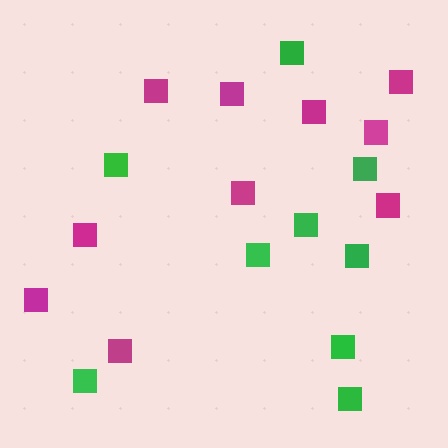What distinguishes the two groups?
There are 2 groups: one group of magenta squares (10) and one group of green squares (9).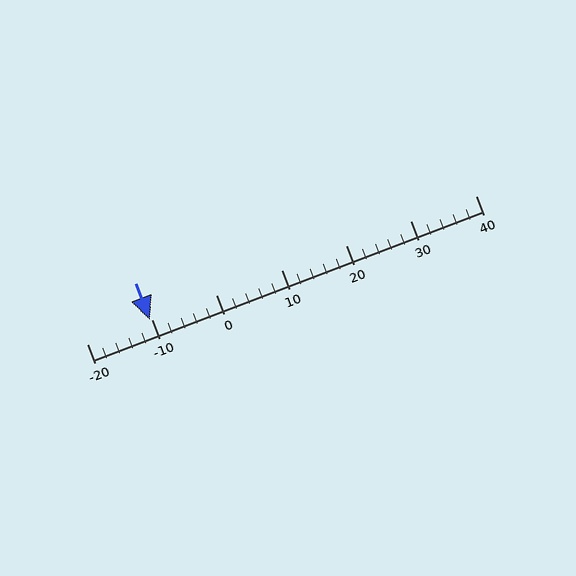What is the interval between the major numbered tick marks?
The major tick marks are spaced 10 units apart.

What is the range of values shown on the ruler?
The ruler shows values from -20 to 40.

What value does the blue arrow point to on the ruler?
The blue arrow points to approximately -10.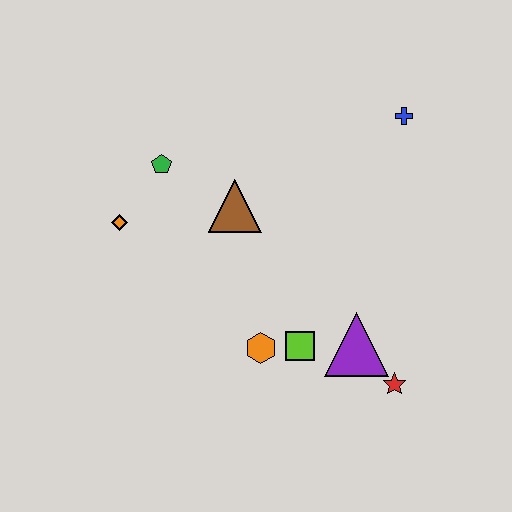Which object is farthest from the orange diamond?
The red star is farthest from the orange diamond.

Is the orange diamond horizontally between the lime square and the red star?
No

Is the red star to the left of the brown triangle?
No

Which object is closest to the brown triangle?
The green pentagon is closest to the brown triangle.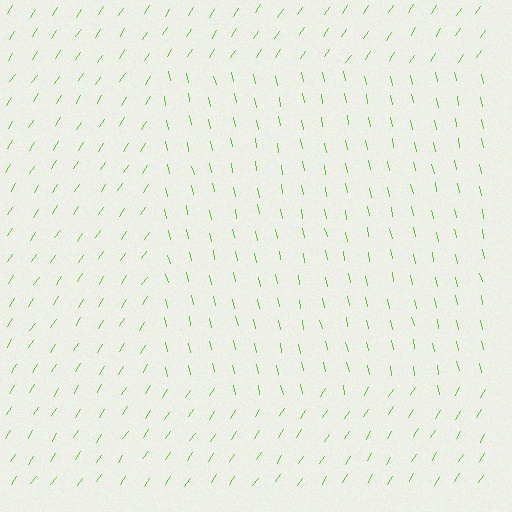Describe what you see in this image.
The image is filled with small lime line segments. A rectangle region in the image has lines oriented differently from the surrounding lines, creating a visible texture boundary.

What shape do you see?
I see a rectangle.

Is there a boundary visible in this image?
Yes, there is a texture boundary formed by a change in line orientation.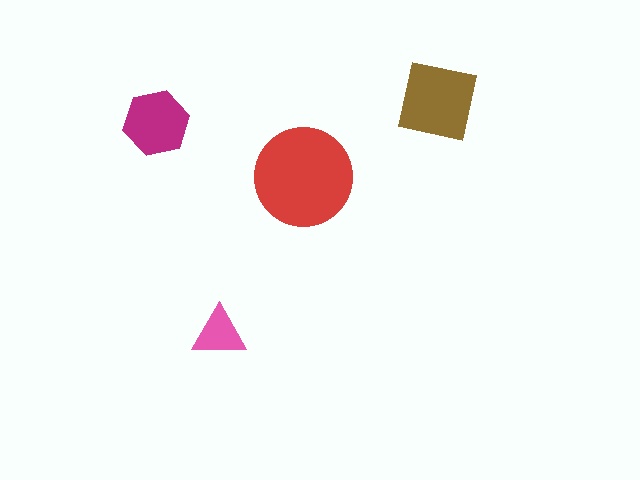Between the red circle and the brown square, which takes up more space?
The red circle.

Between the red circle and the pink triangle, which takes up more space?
The red circle.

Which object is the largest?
The red circle.